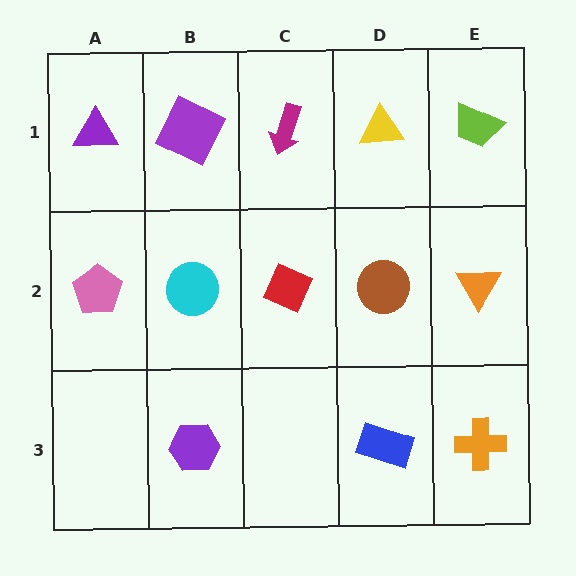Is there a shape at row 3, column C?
No, that cell is empty.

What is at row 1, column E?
A lime trapezoid.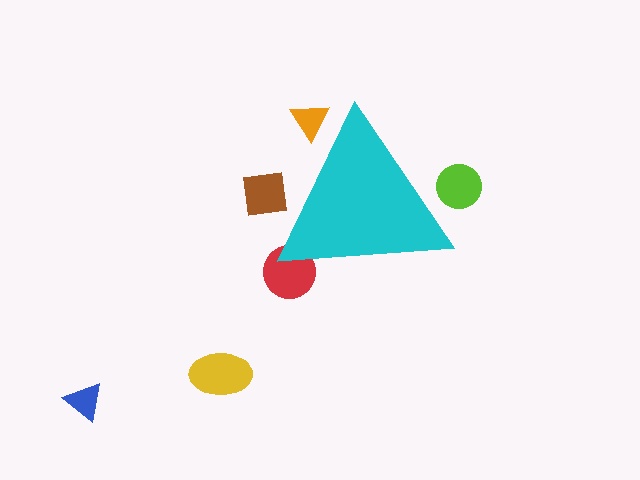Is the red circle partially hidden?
Yes, the red circle is partially hidden behind the cyan triangle.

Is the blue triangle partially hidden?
No, the blue triangle is fully visible.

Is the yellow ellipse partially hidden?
No, the yellow ellipse is fully visible.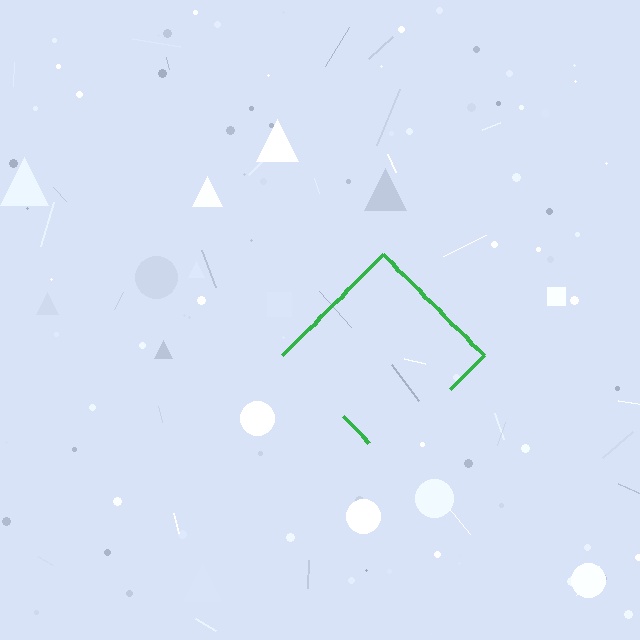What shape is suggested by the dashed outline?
The dashed outline suggests a diamond.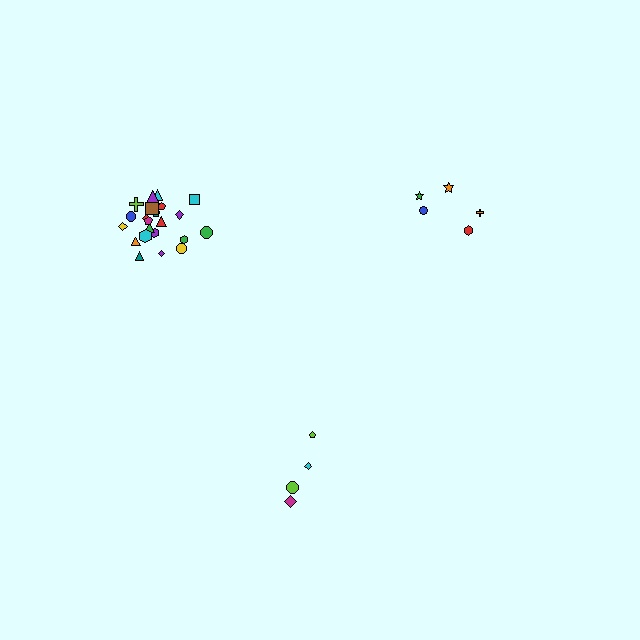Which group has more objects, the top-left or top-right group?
The top-left group.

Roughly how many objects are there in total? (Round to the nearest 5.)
Roughly 30 objects in total.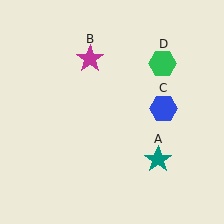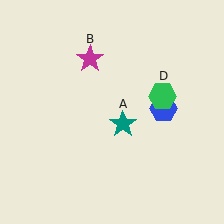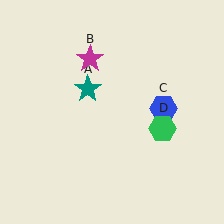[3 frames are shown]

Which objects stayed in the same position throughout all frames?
Magenta star (object B) and blue hexagon (object C) remained stationary.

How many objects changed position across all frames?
2 objects changed position: teal star (object A), green hexagon (object D).